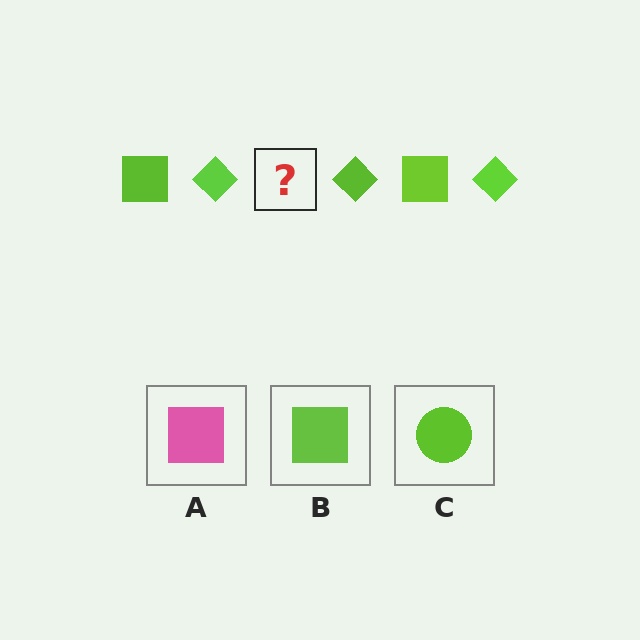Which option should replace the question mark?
Option B.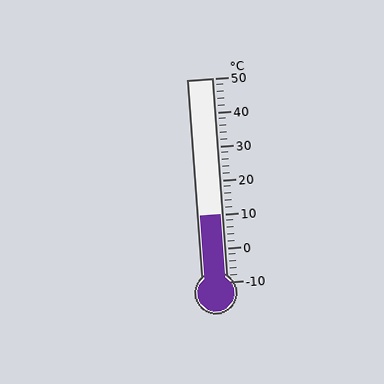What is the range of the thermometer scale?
The thermometer scale ranges from -10°C to 50°C.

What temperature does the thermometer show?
The thermometer shows approximately 10°C.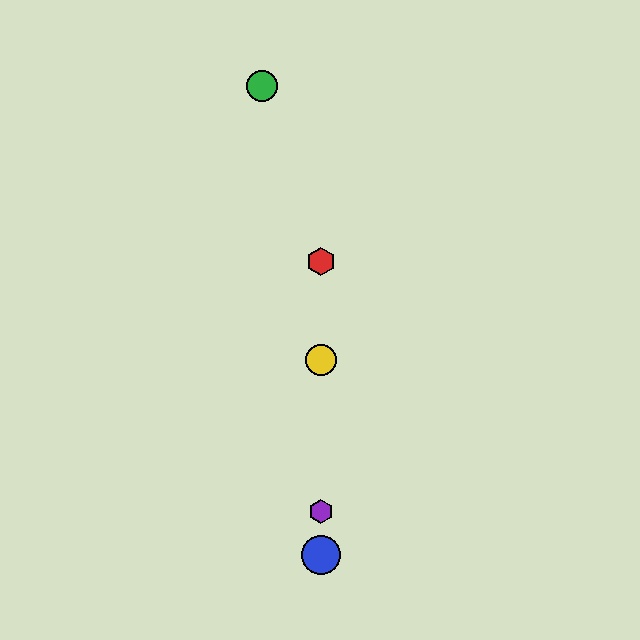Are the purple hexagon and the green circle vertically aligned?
No, the purple hexagon is at x≈321 and the green circle is at x≈262.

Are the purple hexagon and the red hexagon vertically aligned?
Yes, both are at x≈321.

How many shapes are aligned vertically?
4 shapes (the red hexagon, the blue circle, the yellow circle, the purple hexagon) are aligned vertically.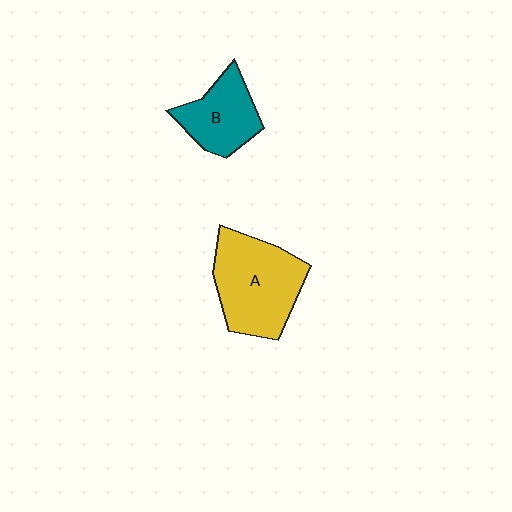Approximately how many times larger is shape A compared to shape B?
Approximately 1.6 times.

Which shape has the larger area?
Shape A (yellow).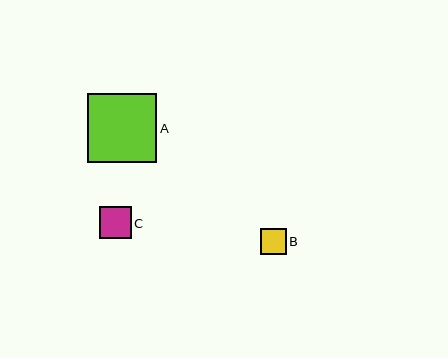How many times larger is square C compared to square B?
Square C is approximately 1.2 times the size of square B.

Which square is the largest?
Square A is the largest with a size of approximately 69 pixels.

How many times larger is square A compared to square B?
Square A is approximately 2.7 times the size of square B.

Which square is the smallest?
Square B is the smallest with a size of approximately 26 pixels.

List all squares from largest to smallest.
From largest to smallest: A, C, B.